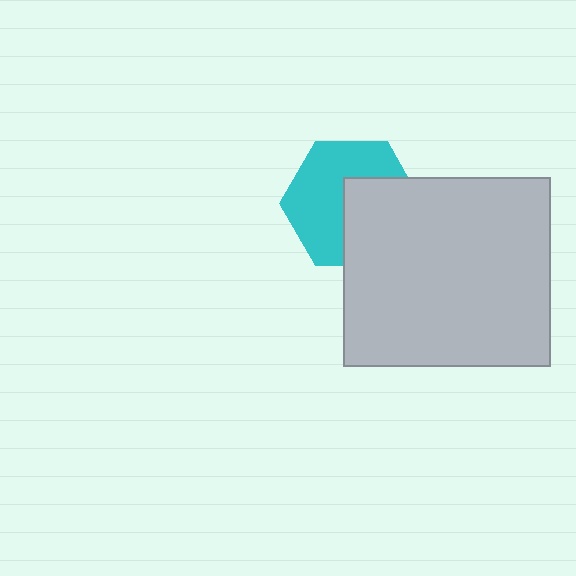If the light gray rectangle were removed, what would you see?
You would see the complete cyan hexagon.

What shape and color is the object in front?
The object in front is a light gray rectangle.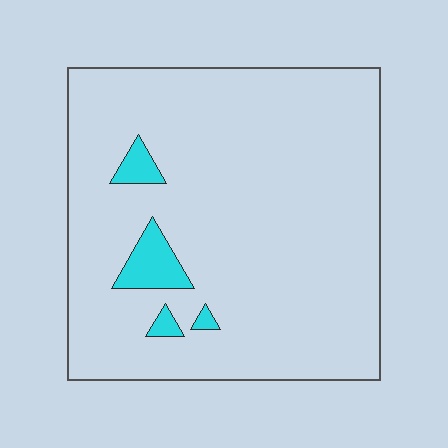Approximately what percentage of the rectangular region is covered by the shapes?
Approximately 5%.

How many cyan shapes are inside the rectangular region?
4.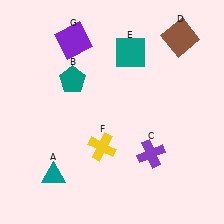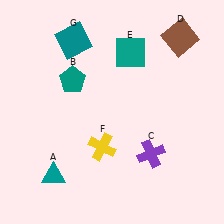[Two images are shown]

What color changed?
The square (G) changed from purple in Image 1 to teal in Image 2.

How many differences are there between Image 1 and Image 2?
There is 1 difference between the two images.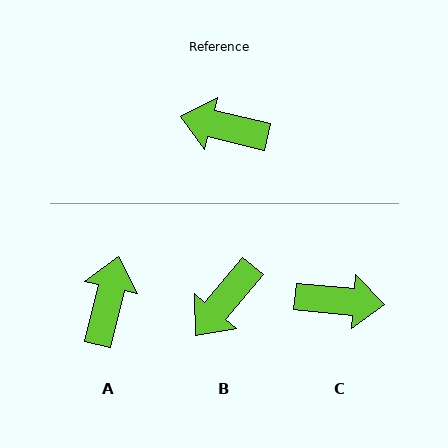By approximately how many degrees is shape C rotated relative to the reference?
Approximately 172 degrees clockwise.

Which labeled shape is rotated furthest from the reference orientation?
C, about 172 degrees away.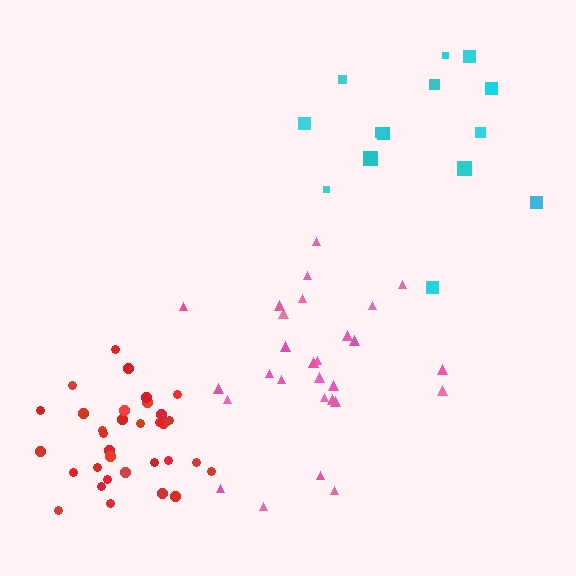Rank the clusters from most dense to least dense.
red, pink, cyan.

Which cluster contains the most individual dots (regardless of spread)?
Red (33).